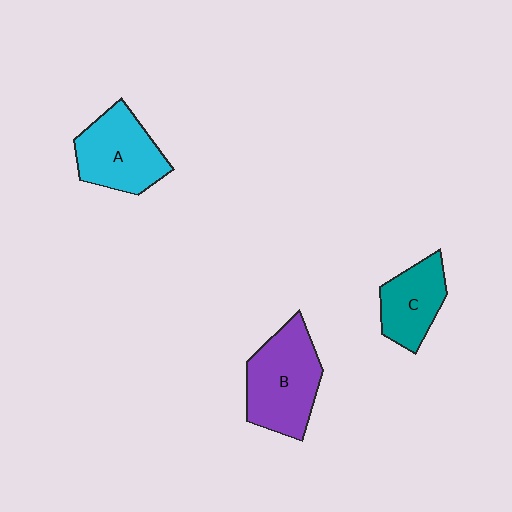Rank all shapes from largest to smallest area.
From largest to smallest: B (purple), A (cyan), C (teal).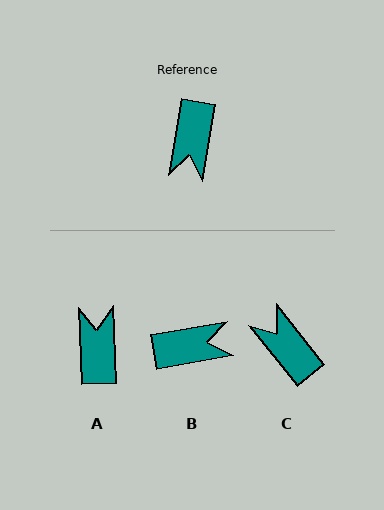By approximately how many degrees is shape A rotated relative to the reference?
Approximately 167 degrees clockwise.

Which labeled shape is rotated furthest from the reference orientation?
A, about 167 degrees away.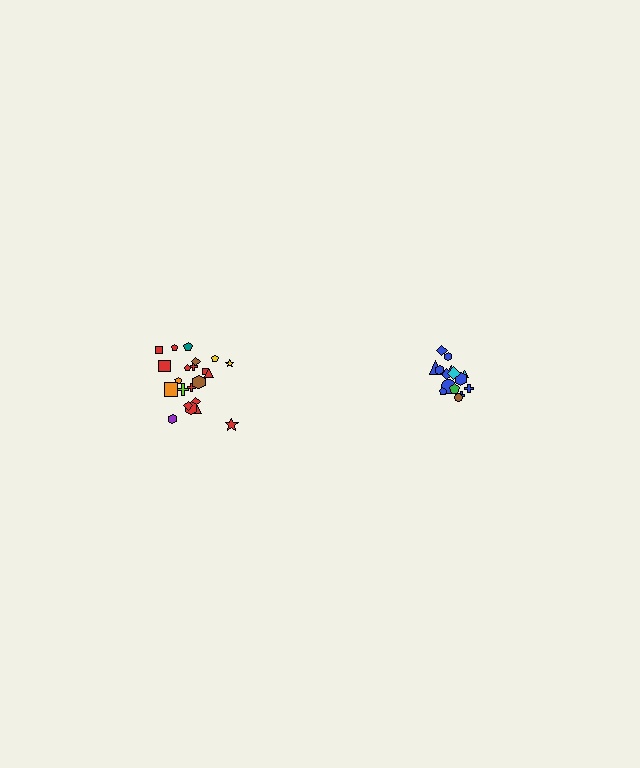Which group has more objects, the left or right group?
The left group.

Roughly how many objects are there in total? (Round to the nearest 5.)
Roughly 35 objects in total.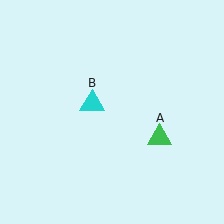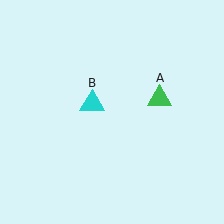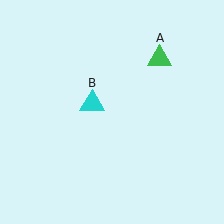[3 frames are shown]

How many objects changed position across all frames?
1 object changed position: green triangle (object A).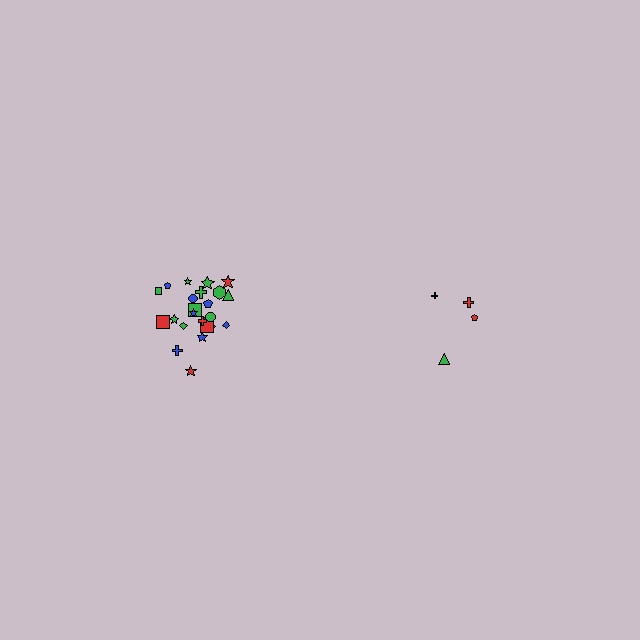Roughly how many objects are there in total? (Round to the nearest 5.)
Roughly 30 objects in total.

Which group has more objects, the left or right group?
The left group.